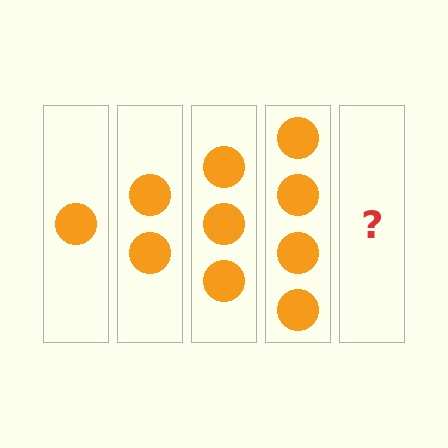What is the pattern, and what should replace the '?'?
The pattern is that each step adds one more circle. The '?' should be 5 circles.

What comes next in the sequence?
The next element should be 5 circles.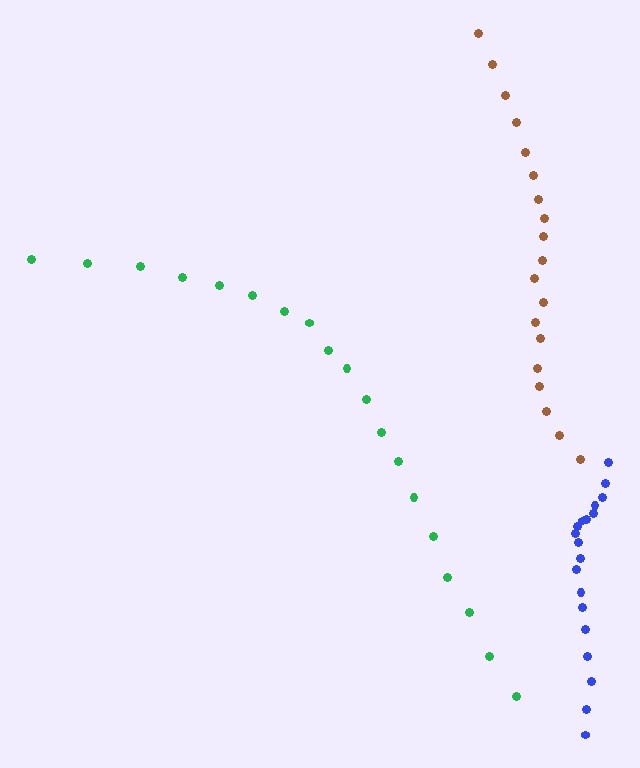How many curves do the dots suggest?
There are 3 distinct paths.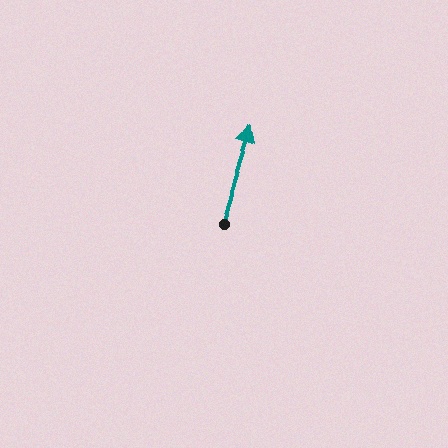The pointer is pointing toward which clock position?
Roughly 1 o'clock.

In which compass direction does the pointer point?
North.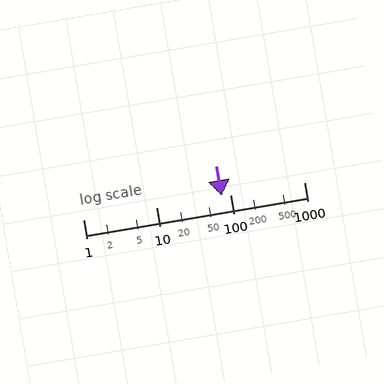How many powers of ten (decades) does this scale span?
The scale spans 3 decades, from 1 to 1000.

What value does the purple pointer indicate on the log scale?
The pointer indicates approximately 75.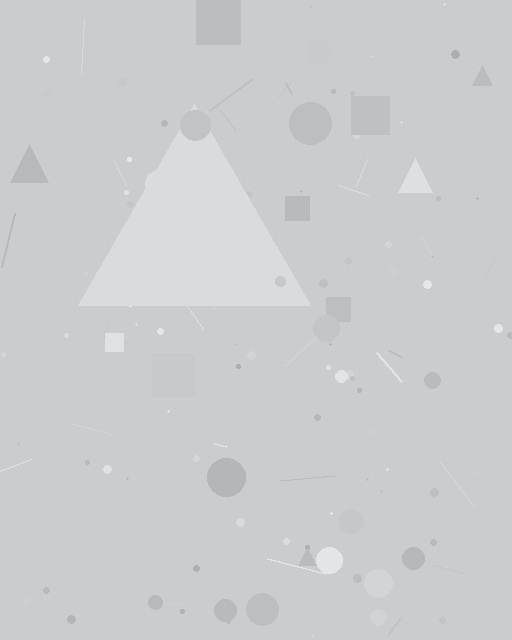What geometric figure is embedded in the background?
A triangle is embedded in the background.